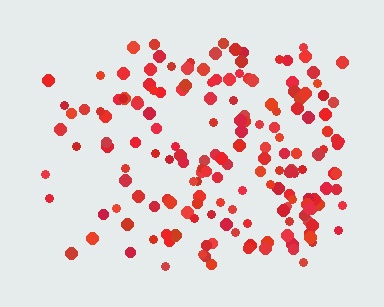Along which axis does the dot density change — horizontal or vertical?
Horizontal.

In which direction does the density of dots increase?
From left to right, with the right side densest.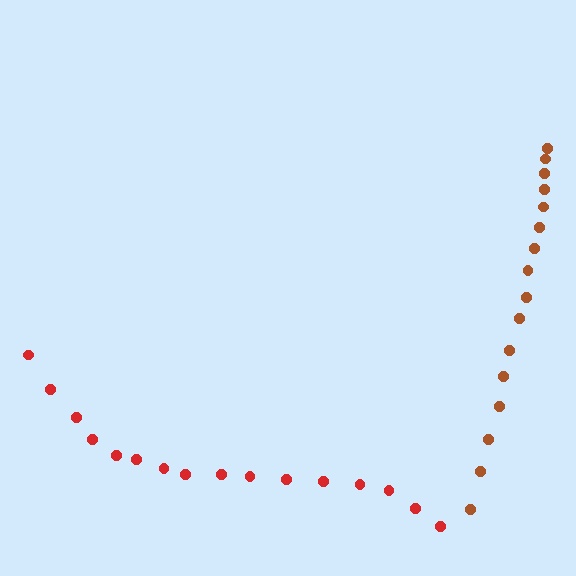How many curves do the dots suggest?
There are 2 distinct paths.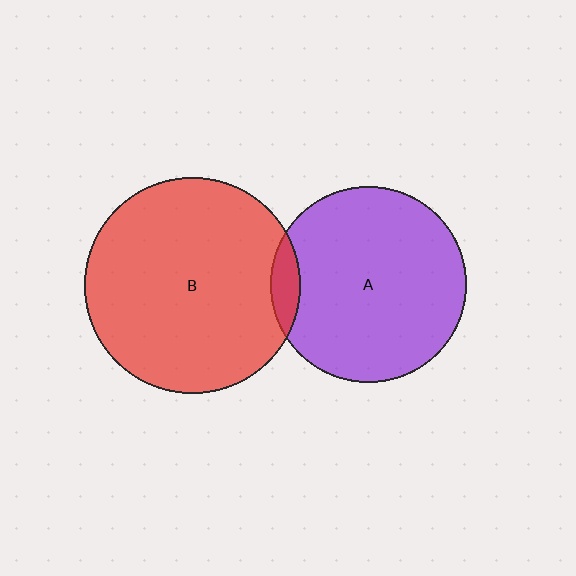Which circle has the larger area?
Circle B (red).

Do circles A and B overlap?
Yes.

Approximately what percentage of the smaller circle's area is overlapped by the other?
Approximately 5%.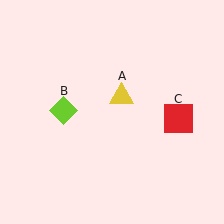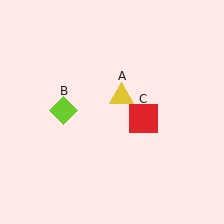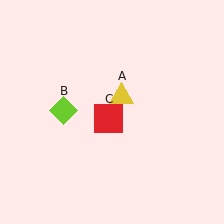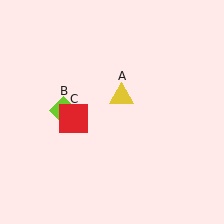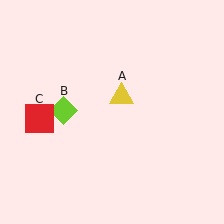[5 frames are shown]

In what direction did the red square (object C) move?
The red square (object C) moved left.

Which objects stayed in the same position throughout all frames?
Yellow triangle (object A) and lime diamond (object B) remained stationary.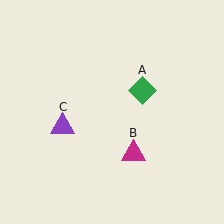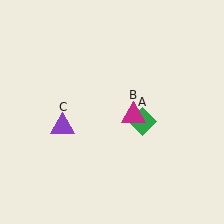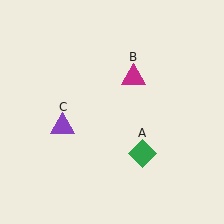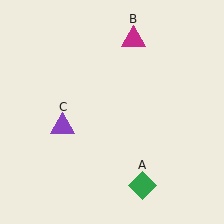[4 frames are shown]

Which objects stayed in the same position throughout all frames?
Purple triangle (object C) remained stationary.